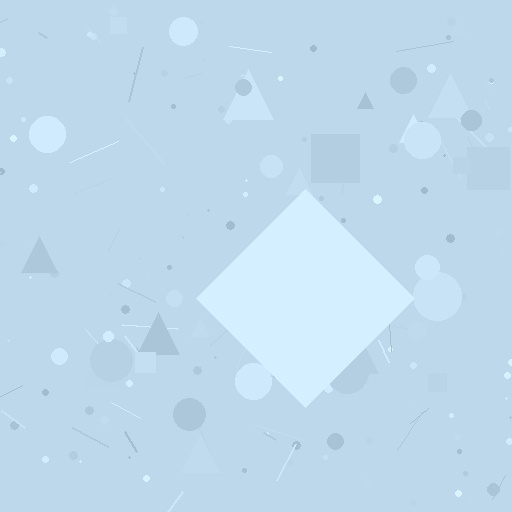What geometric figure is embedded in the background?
A diamond is embedded in the background.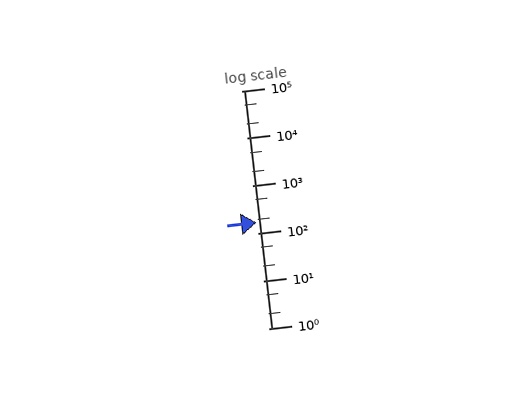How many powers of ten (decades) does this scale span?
The scale spans 5 decades, from 1 to 100000.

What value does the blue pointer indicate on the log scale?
The pointer indicates approximately 170.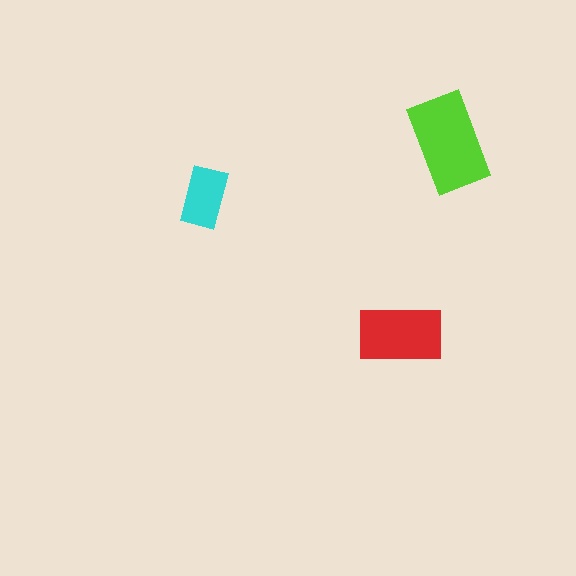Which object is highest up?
The lime rectangle is topmost.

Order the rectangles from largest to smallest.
the lime one, the red one, the cyan one.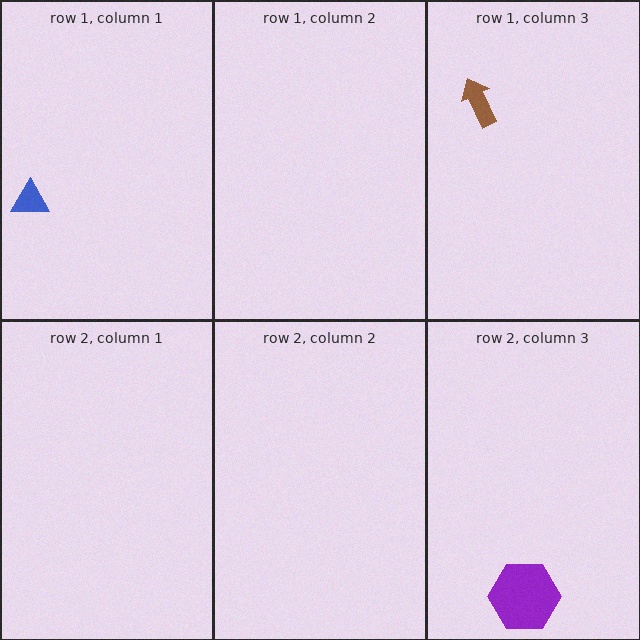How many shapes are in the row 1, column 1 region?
1.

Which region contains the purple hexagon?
The row 2, column 3 region.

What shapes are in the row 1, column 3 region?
The brown arrow.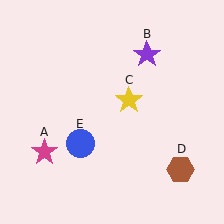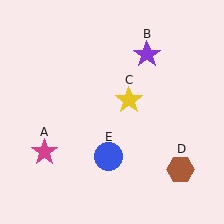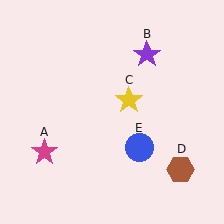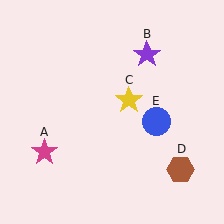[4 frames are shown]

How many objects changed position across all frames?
1 object changed position: blue circle (object E).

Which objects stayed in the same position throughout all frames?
Magenta star (object A) and purple star (object B) and yellow star (object C) and brown hexagon (object D) remained stationary.